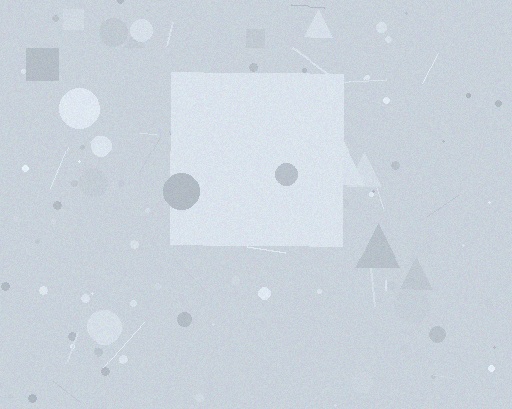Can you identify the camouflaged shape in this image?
The camouflaged shape is a square.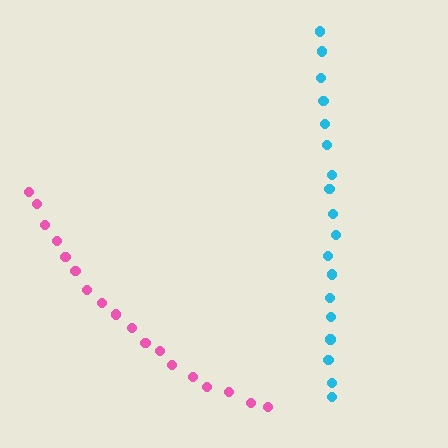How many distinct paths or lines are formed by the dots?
There are 2 distinct paths.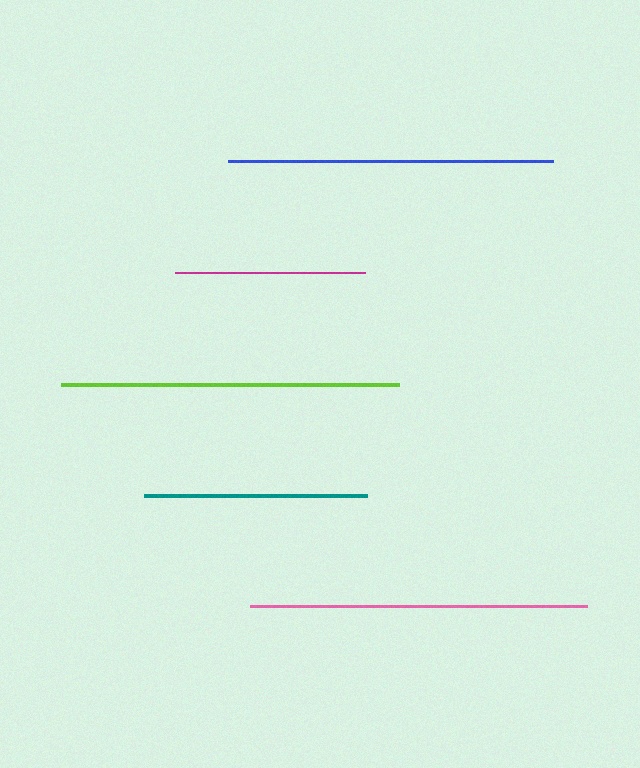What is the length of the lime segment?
The lime segment is approximately 338 pixels long.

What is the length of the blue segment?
The blue segment is approximately 325 pixels long.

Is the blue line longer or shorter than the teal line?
The blue line is longer than the teal line.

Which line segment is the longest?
The lime line is the longest at approximately 338 pixels.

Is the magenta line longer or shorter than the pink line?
The pink line is longer than the magenta line.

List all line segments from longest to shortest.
From longest to shortest: lime, pink, blue, teal, magenta.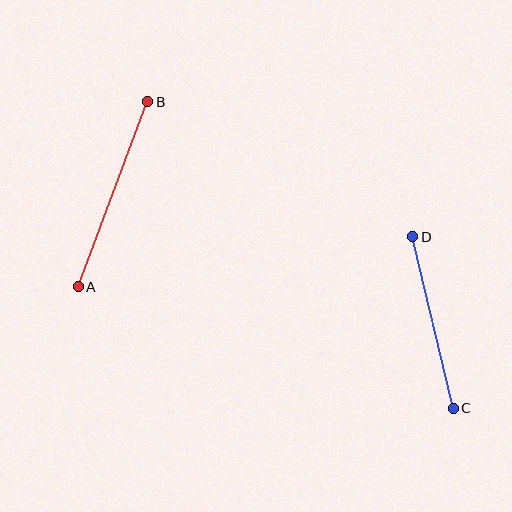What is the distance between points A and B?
The distance is approximately 198 pixels.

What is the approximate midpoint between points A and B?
The midpoint is at approximately (113, 194) pixels.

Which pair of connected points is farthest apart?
Points A and B are farthest apart.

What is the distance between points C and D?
The distance is approximately 176 pixels.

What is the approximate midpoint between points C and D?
The midpoint is at approximately (433, 322) pixels.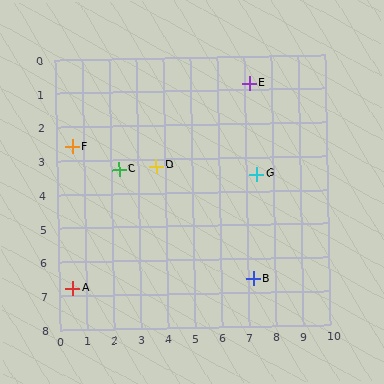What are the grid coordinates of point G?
Point G is at approximately (7.4, 3.5).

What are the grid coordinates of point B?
Point B is at approximately (7.2, 6.6).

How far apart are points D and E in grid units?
Points D and E are about 4.2 grid units apart.